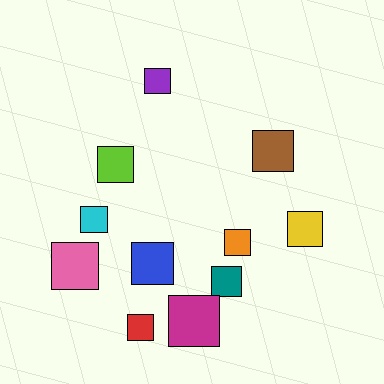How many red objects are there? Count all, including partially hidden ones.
There is 1 red object.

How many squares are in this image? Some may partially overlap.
There are 11 squares.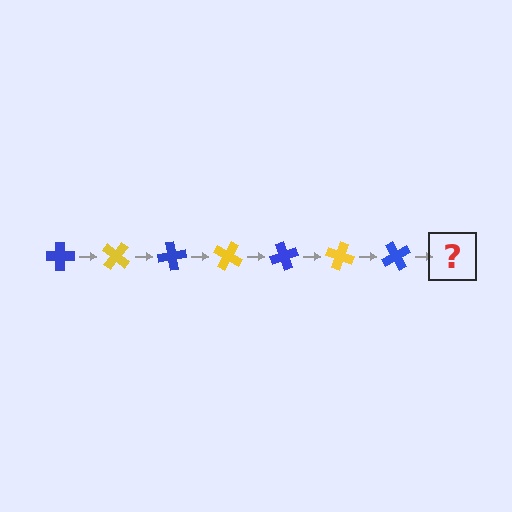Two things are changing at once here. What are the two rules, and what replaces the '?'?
The two rules are that it rotates 40 degrees each step and the color cycles through blue and yellow. The '?' should be a yellow cross, rotated 280 degrees from the start.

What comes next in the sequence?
The next element should be a yellow cross, rotated 280 degrees from the start.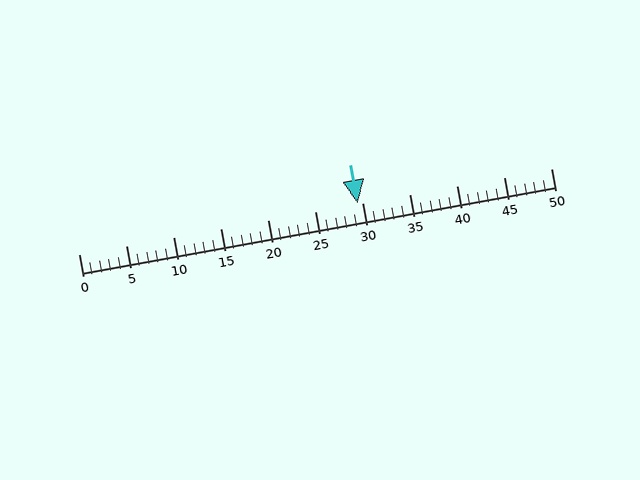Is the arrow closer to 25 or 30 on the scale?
The arrow is closer to 30.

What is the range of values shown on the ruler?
The ruler shows values from 0 to 50.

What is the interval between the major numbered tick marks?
The major tick marks are spaced 5 units apart.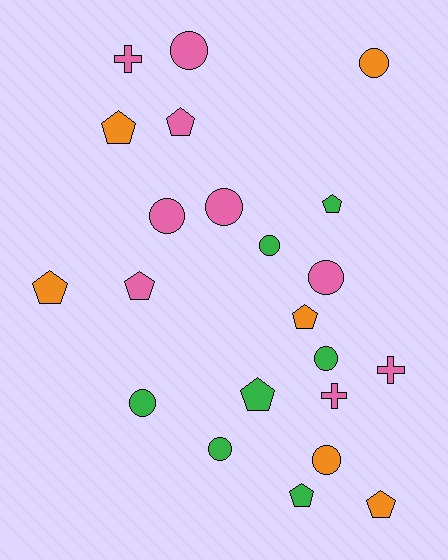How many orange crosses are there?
There are no orange crosses.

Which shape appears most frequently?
Circle, with 10 objects.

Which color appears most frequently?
Pink, with 9 objects.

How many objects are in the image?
There are 22 objects.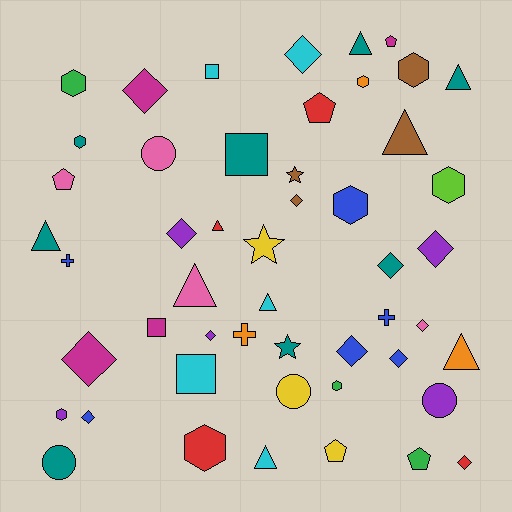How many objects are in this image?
There are 50 objects.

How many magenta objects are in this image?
There are 4 magenta objects.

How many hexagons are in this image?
There are 9 hexagons.